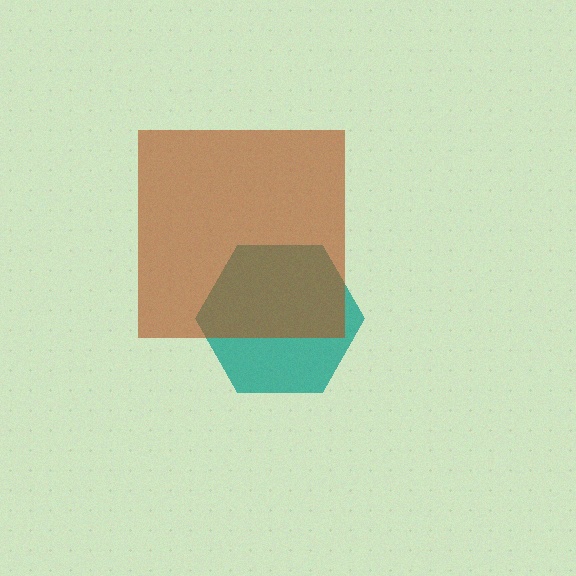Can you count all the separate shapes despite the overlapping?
Yes, there are 2 separate shapes.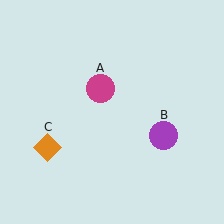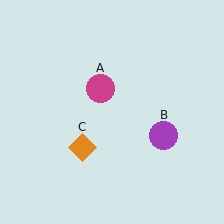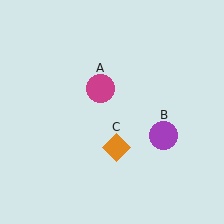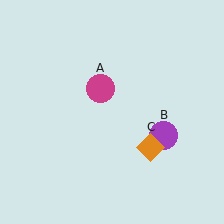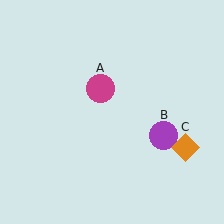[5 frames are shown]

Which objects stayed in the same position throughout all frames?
Magenta circle (object A) and purple circle (object B) remained stationary.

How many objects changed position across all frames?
1 object changed position: orange diamond (object C).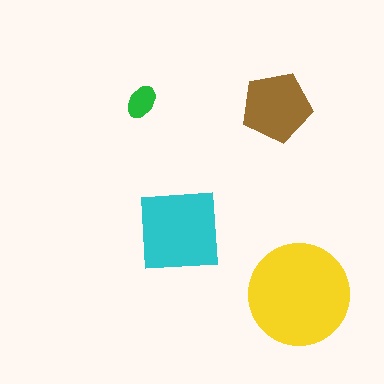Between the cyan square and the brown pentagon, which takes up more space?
The cyan square.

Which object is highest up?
The green ellipse is topmost.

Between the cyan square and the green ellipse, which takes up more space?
The cyan square.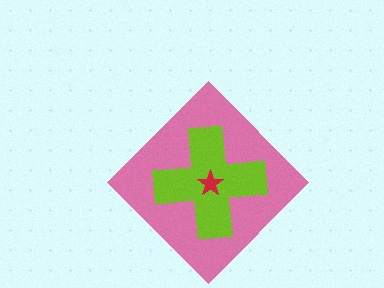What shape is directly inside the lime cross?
The red star.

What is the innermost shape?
The red star.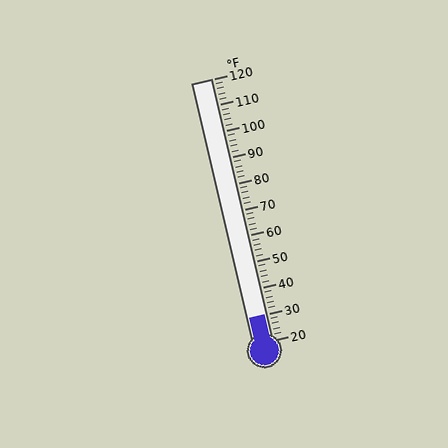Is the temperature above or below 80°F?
The temperature is below 80°F.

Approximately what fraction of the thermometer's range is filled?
The thermometer is filled to approximately 10% of its range.